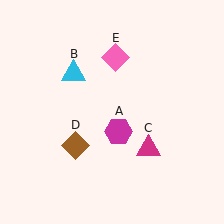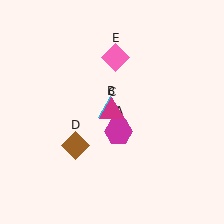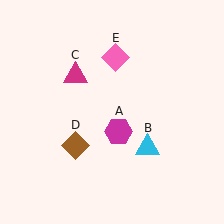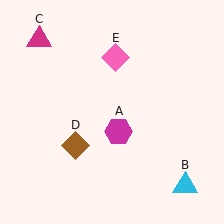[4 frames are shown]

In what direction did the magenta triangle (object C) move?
The magenta triangle (object C) moved up and to the left.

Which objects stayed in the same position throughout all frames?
Magenta hexagon (object A) and brown diamond (object D) and pink diamond (object E) remained stationary.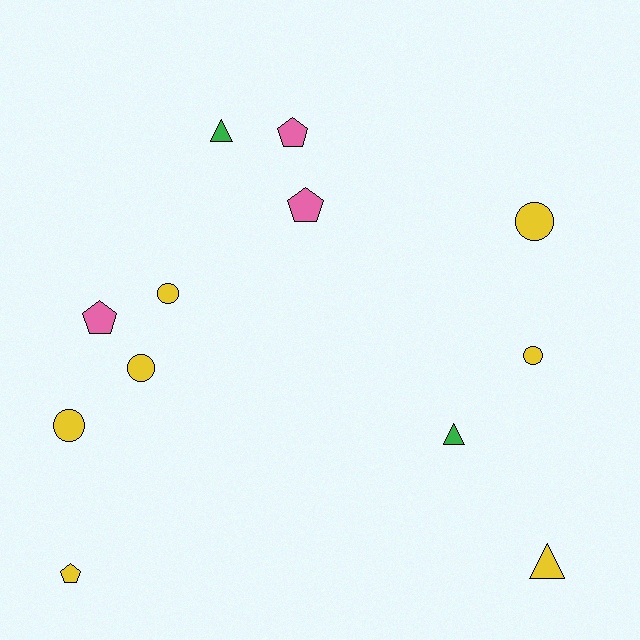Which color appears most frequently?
Yellow, with 7 objects.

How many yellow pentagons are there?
There is 1 yellow pentagon.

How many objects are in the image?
There are 12 objects.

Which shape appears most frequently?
Circle, with 5 objects.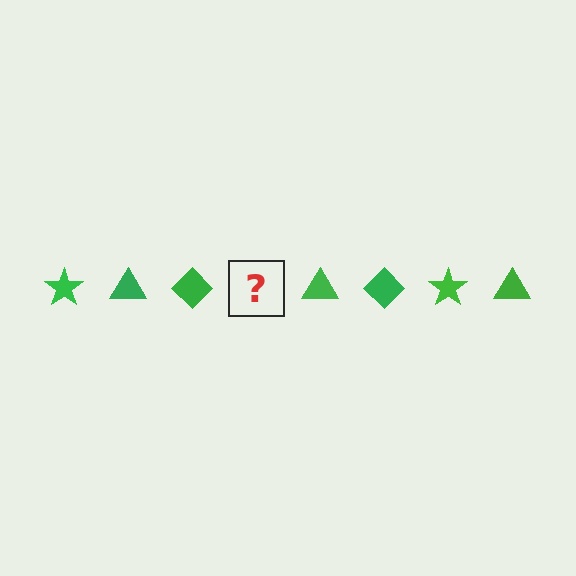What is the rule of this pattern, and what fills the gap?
The rule is that the pattern cycles through star, triangle, diamond shapes in green. The gap should be filled with a green star.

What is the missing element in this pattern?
The missing element is a green star.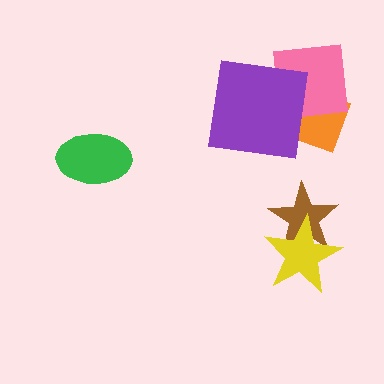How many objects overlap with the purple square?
2 objects overlap with the purple square.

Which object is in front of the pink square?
The purple square is in front of the pink square.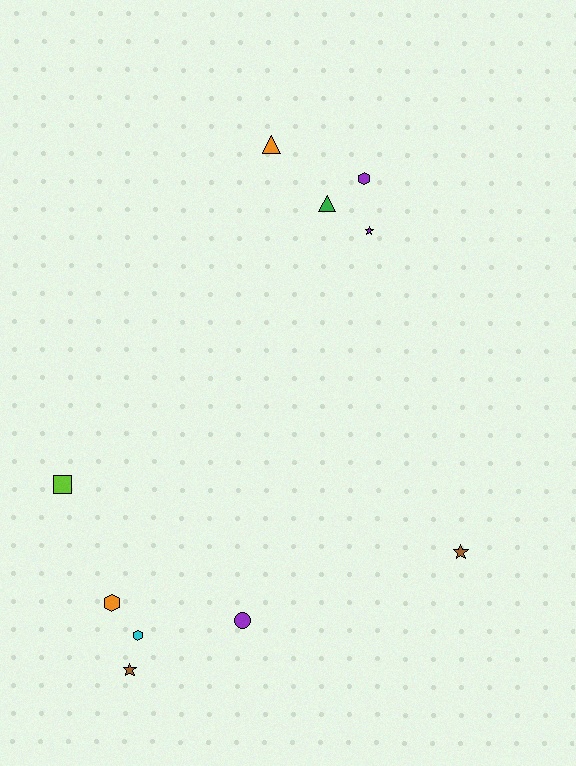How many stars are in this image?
There are 3 stars.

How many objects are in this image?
There are 10 objects.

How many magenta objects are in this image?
There are no magenta objects.